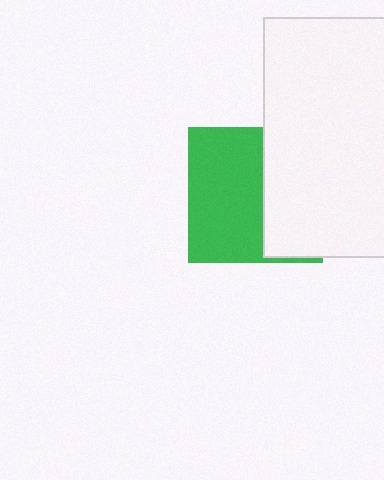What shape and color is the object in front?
The object in front is a white rectangle.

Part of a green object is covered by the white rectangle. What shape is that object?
It is a square.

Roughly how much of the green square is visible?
About half of it is visible (roughly 58%).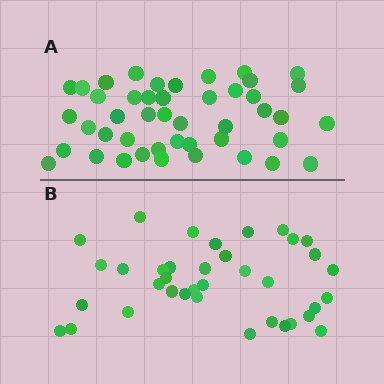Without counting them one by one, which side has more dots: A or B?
Region A (the top region) has more dots.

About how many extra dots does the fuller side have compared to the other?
Region A has roughly 8 or so more dots than region B.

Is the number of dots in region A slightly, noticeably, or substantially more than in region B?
Region A has only slightly more — the two regions are fairly close. The ratio is roughly 1.2 to 1.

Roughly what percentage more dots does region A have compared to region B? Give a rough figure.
About 20% more.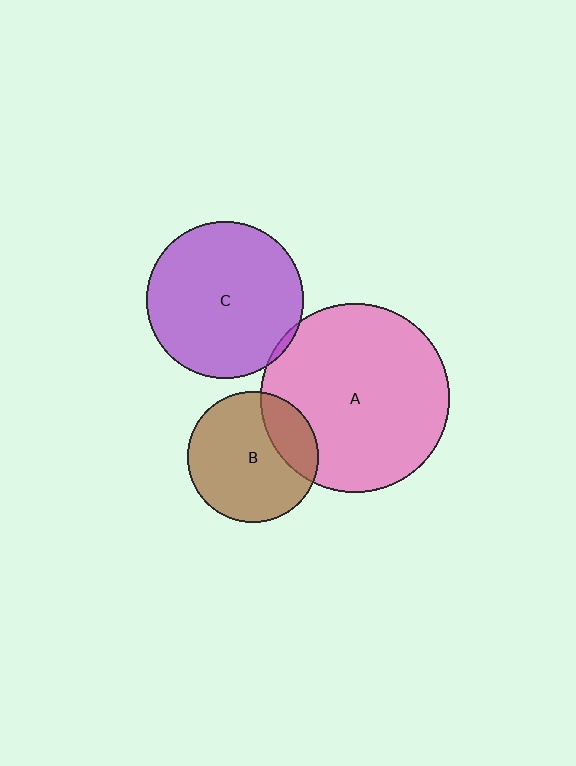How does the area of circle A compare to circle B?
Approximately 2.1 times.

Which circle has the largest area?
Circle A (pink).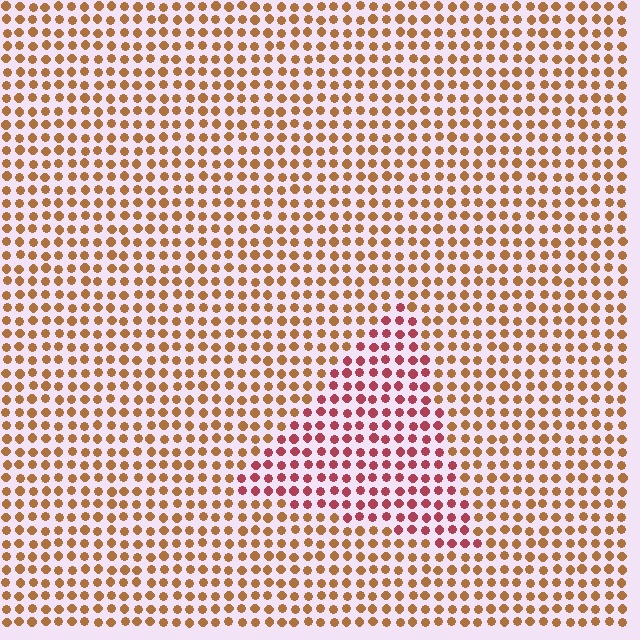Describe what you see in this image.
The image is filled with small brown elements in a uniform arrangement. A triangle-shaped region is visible where the elements are tinted to a slightly different hue, forming a subtle color boundary.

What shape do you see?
I see a triangle.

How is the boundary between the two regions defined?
The boundary is defined purely by a slight shift in hue (about 41 degrees). Spacing, size, and orientation are identical on both sides.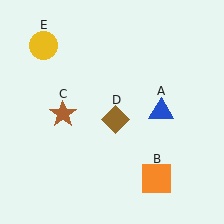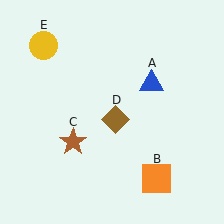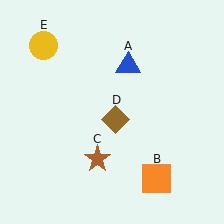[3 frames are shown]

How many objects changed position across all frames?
2 objects changed position: blue triangle (object A), brown star (object C).